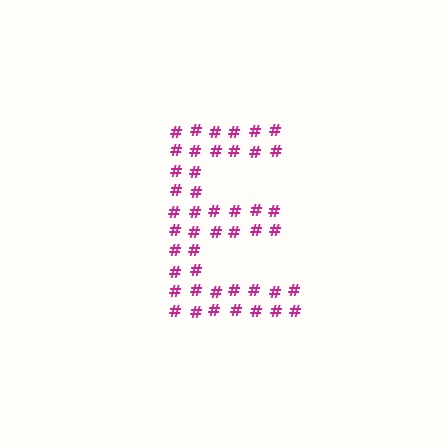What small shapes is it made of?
It is made of small hash symbols.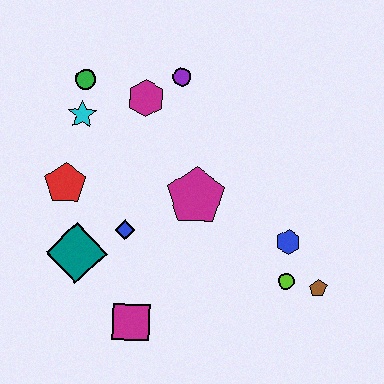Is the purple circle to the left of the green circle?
No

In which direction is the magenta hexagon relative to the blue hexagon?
The magenta hexagon is to the left of the blue hexagon.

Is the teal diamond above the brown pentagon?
Yes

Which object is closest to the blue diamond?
The teal diamond is closest to the blue diamond.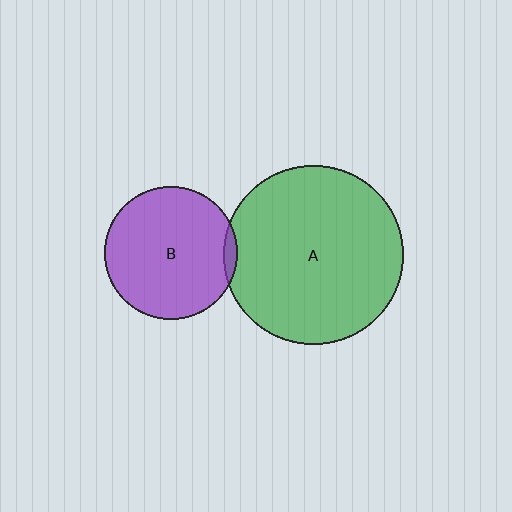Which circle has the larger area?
Circle A (green).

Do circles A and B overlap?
Yes.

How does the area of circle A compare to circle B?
Approximately 1.8 times.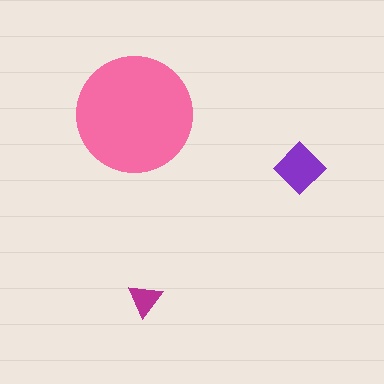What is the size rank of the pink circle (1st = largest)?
1st.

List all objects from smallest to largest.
The magenta triangle, the purple diamond, the pink circle.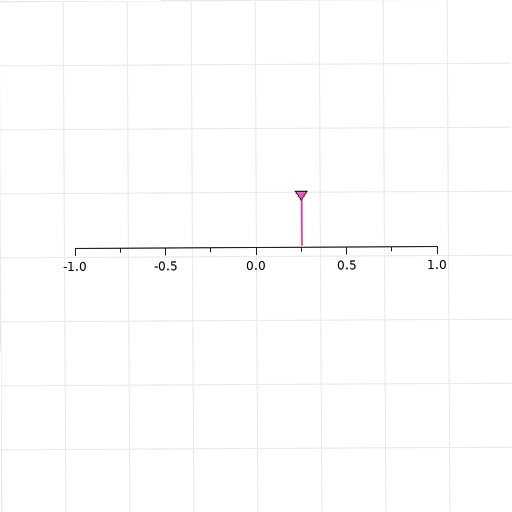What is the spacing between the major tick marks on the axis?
The major ticks are spaced 0.5 apart.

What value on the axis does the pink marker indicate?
The marker indicates approximately 0.25.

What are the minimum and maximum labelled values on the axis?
The axis runs from -1.0 to 1.0.